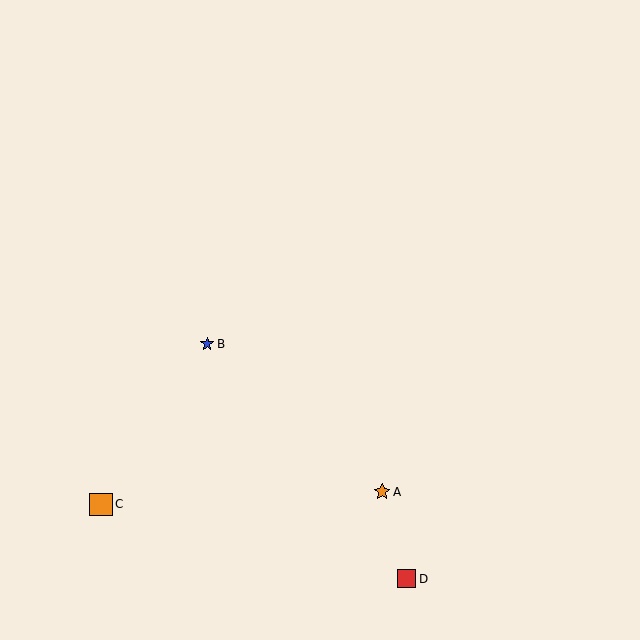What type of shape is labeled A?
Shape A is an orange star.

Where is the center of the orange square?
The center of the orange square is at (101, 504).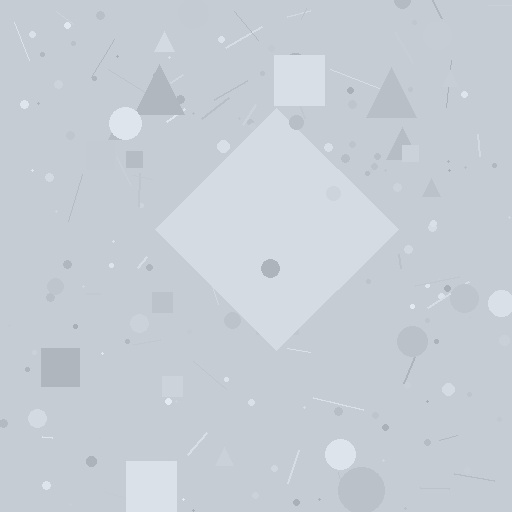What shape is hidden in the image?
A diamond is hidden in the image.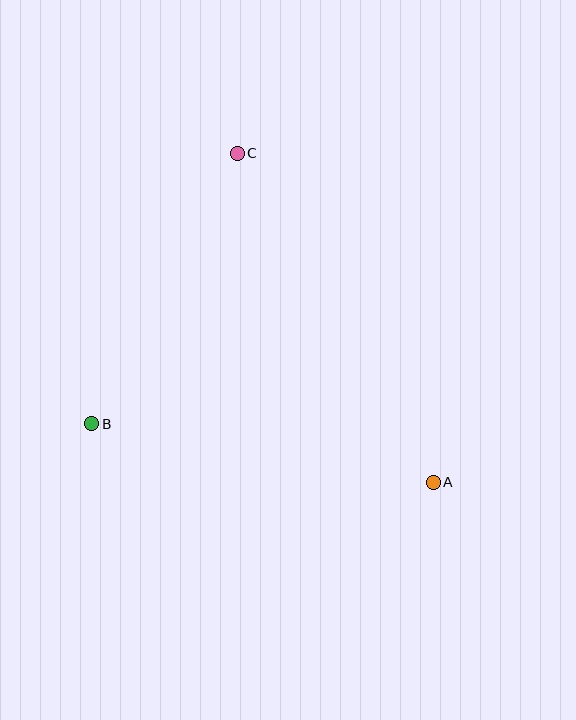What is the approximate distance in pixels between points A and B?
The distance between A and B is approximately 346 pixels.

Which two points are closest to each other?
Points B and C are closest to each other.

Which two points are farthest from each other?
Points A and C are farthest from each other.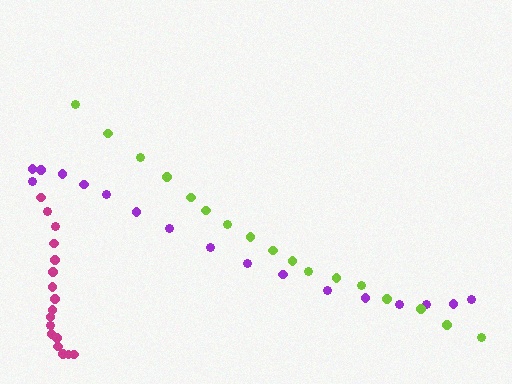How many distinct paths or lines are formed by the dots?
There are 3 distinct paths.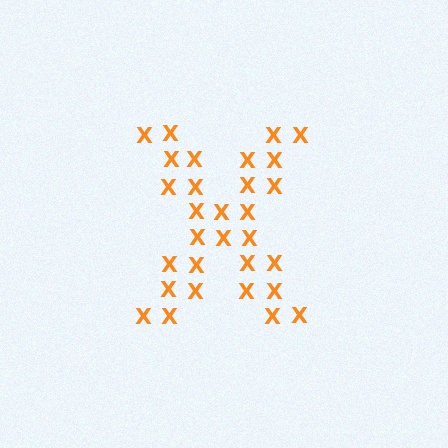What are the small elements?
The small elements are letter X's.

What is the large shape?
The large shape is the letter X.